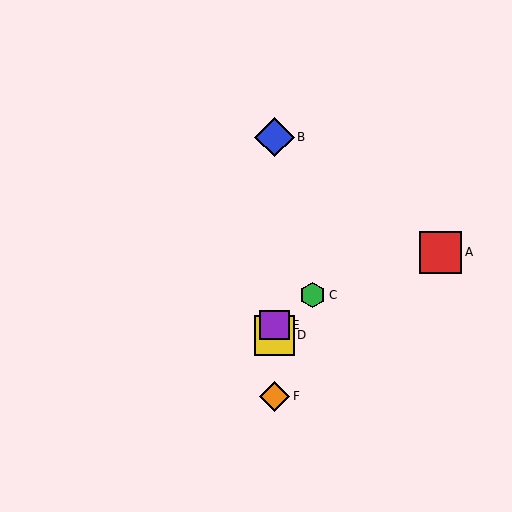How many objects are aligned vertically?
4 objects (B, D, E, F) are aligned vertically.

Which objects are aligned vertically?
Objects B, D, E, F are aligned vertically.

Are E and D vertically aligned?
Yes, both are at x≈274.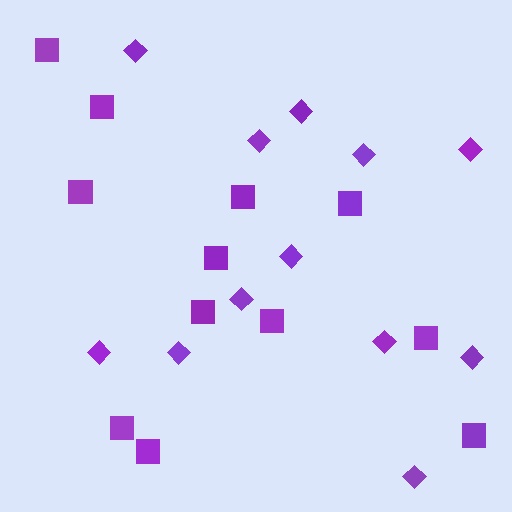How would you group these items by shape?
There are 2 groups: one group of diamonds (12) and one group of squares (12).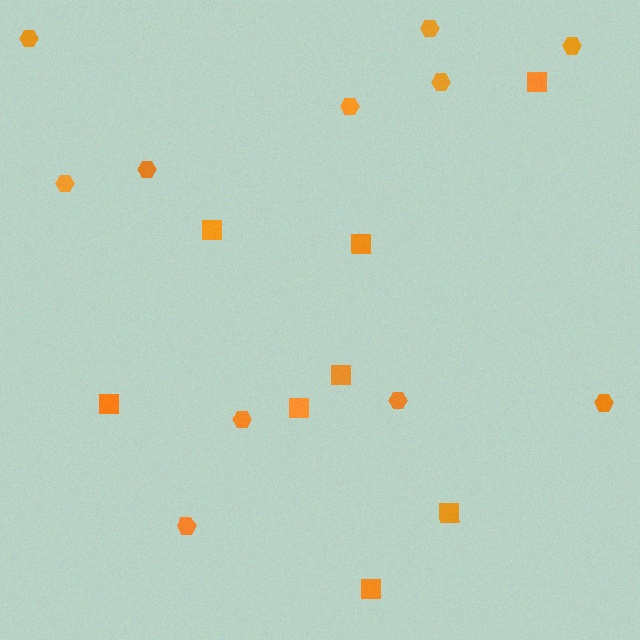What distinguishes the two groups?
There are 2 groups: one group of squares (8) and one group of hexagons (11).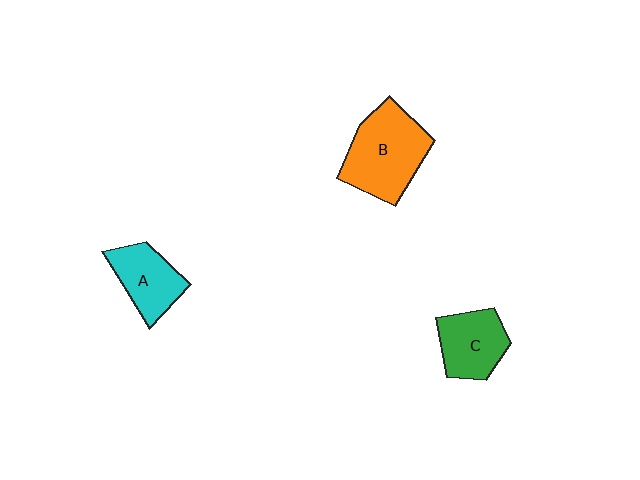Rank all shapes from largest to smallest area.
From largest to smallest: B (orange), C (green), A (cyan).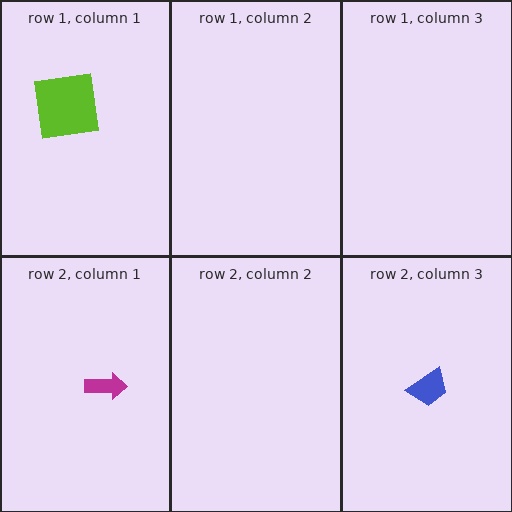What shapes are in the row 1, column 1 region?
The lime square.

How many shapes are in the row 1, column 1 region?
1.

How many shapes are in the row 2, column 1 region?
1.